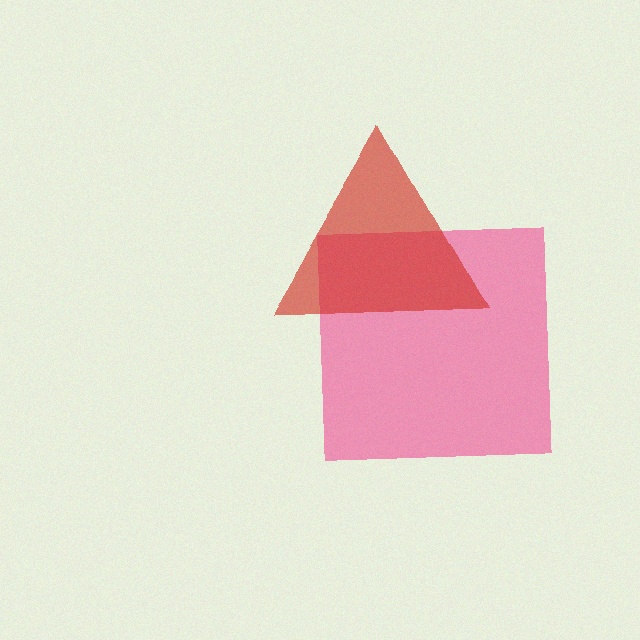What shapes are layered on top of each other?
The layered shapes are: a pink square, a red triangle.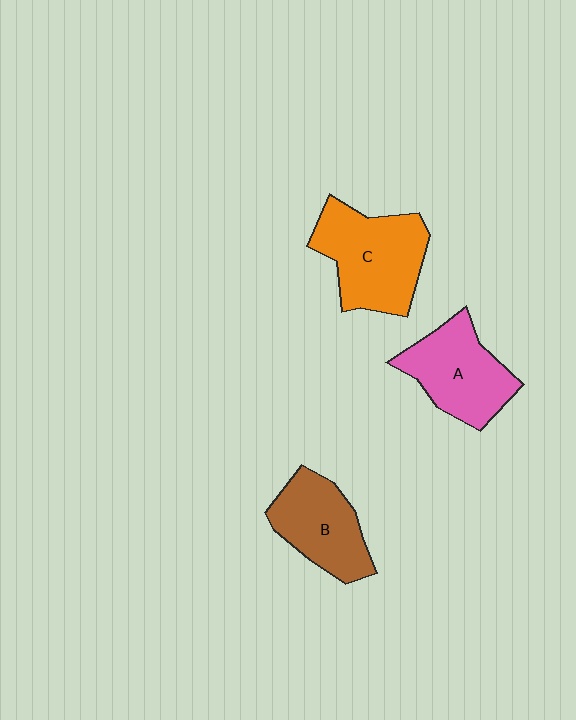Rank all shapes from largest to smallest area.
From largest to smallest: C (orange), A (pink), B (brown).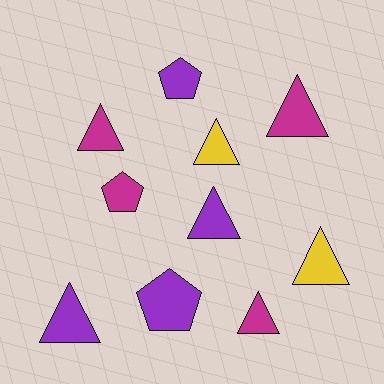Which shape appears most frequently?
Triangle, with 7 objects.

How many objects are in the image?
There are 10 objects.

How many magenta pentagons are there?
There is 1 magenta pentagon.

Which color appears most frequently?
Magenta, with 4 objects.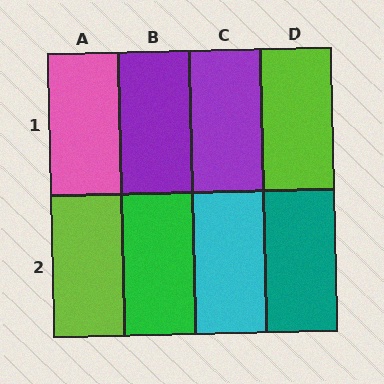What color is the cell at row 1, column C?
Purple.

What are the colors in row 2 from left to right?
Lime, green, cyan, teal.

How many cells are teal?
1 cell is teal.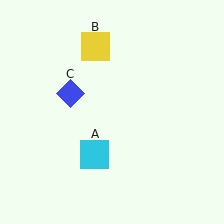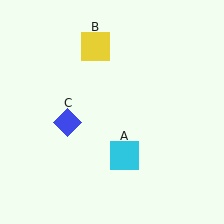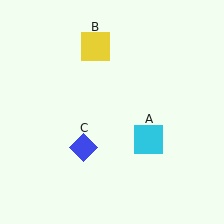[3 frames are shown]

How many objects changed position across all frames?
2 objects changed position: cyan square (object A), blue diamond (object C).